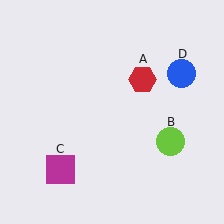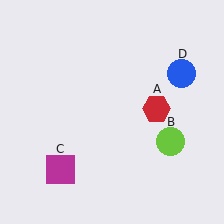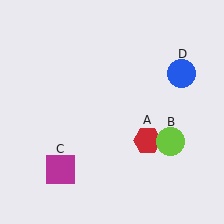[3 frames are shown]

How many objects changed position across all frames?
1 object changed position: red hexagon (object A).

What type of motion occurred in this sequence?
The red hexagon (object A) rotated clockwise around the center of the scene.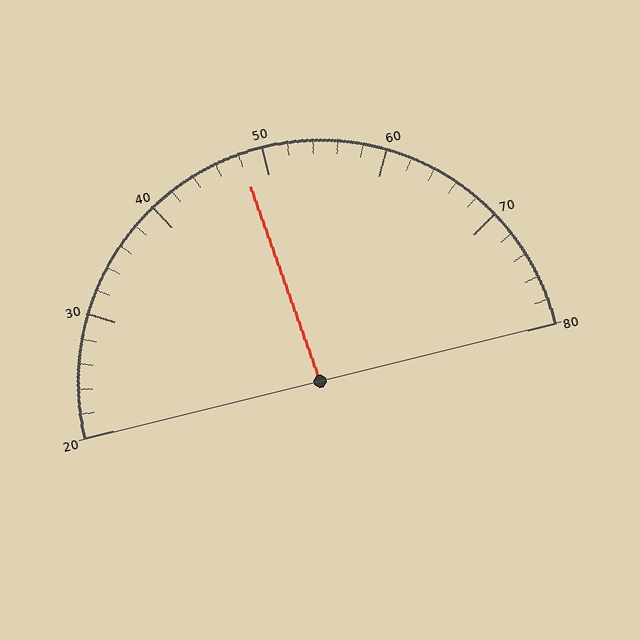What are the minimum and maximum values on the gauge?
The gauge ranges from 20 to 80.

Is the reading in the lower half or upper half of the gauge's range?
The reading is in the lower half of the range (20 to 80).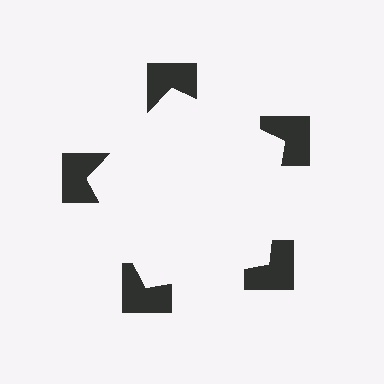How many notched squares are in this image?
There are 5 — one at each vertex of the illusory pentagon.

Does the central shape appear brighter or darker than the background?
It typically appears slightly brighter than the background, even though no actual brightness change is drawn.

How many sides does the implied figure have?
5 sides.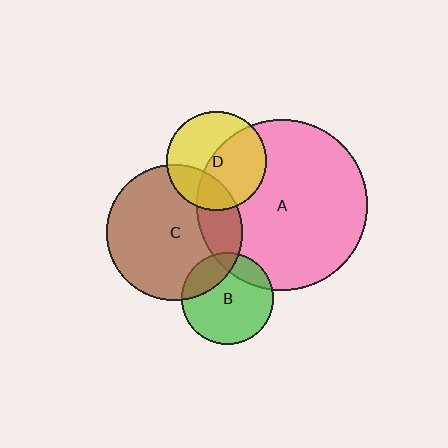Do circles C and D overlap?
Yes.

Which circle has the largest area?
Circle A (pink).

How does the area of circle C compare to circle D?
Approximately 1.9 times.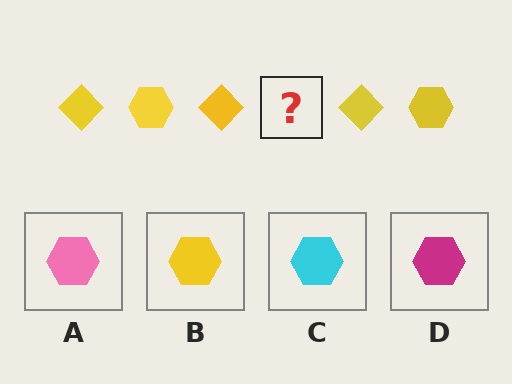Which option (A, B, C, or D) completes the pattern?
B.